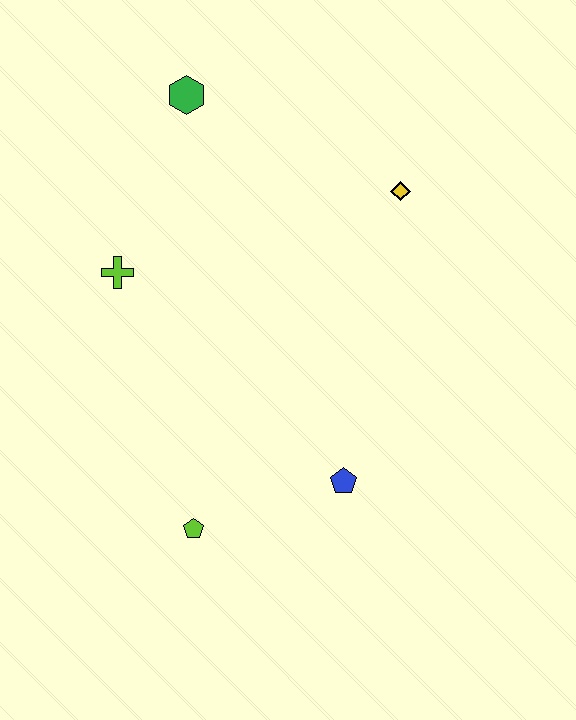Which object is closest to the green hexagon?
The lime cross is closest to the green hexagon.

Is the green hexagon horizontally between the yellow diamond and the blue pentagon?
No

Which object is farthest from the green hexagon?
The lime pentagon is farthest from the green hexagon.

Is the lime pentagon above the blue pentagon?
No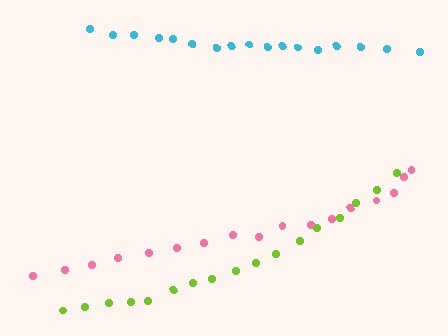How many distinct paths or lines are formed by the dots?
There are 3 distinct paths.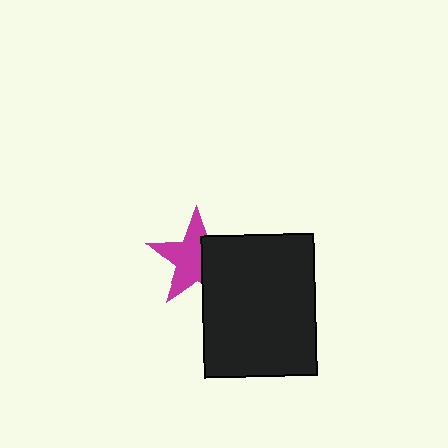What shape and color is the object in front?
The object in front is a black rectangle.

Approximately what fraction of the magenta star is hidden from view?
Roughly 40% of the magenta star is hidden behind the black rectangle.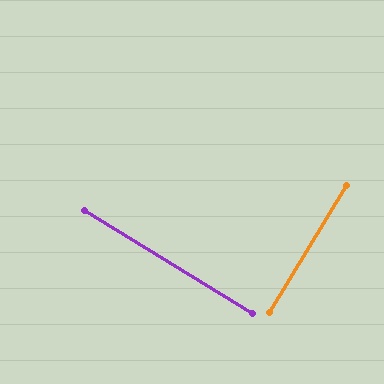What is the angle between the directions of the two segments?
Approximately 90 degrees.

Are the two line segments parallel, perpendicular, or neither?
Perpendicular — they meet at approximately 90°.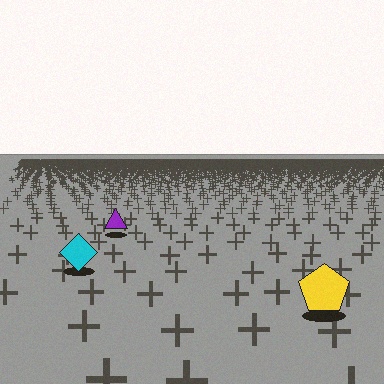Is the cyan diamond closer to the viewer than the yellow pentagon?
No. The yellow pentagon is closer — you can tell from the texture gradient: the ground texture is coarser near it.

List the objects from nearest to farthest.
From nearest to farthest: the yellow pentagon, the cyan diamond, the purple triangle.